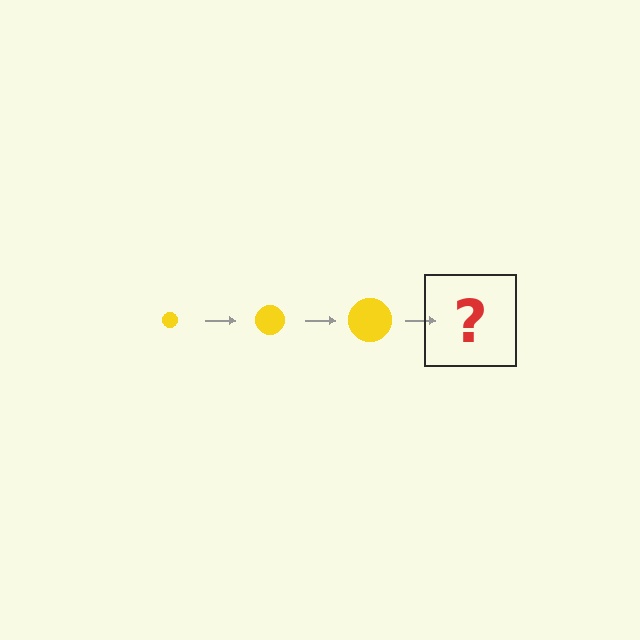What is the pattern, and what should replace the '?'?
The pattern is that the circle gets progressively larger each step. The '?' should be a yellow circle, larger than the previous one.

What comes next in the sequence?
The next element should be a yellow circle, larger than the previous one.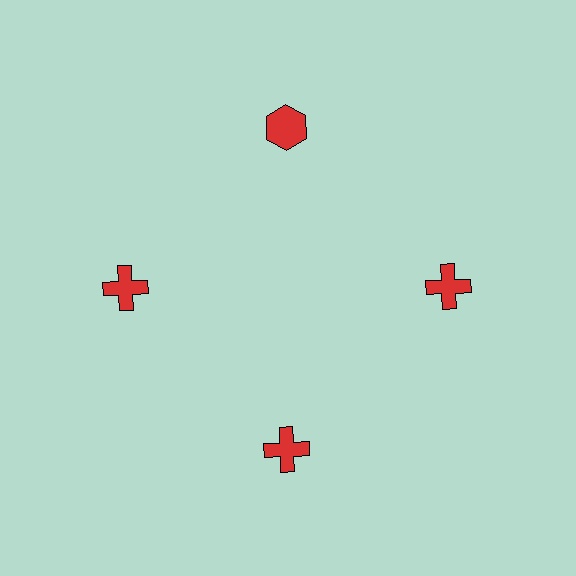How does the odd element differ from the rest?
It has a different shape: hexagon instead of cross.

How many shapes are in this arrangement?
There are 4 shapes arranged in a ring pattern.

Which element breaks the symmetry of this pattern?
The red hexagon at roughly the 12 o'clock position breaks the symmetry. All other shapes are red crosses.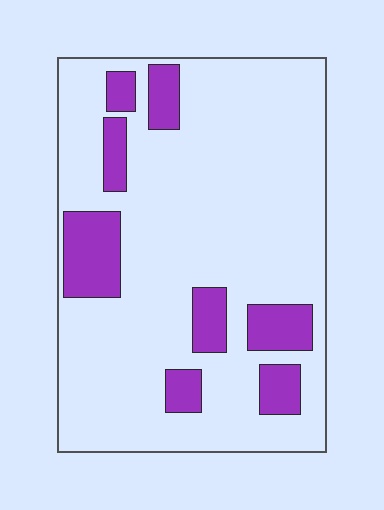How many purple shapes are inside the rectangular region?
8.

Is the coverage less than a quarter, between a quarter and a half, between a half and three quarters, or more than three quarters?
Less than a quarter.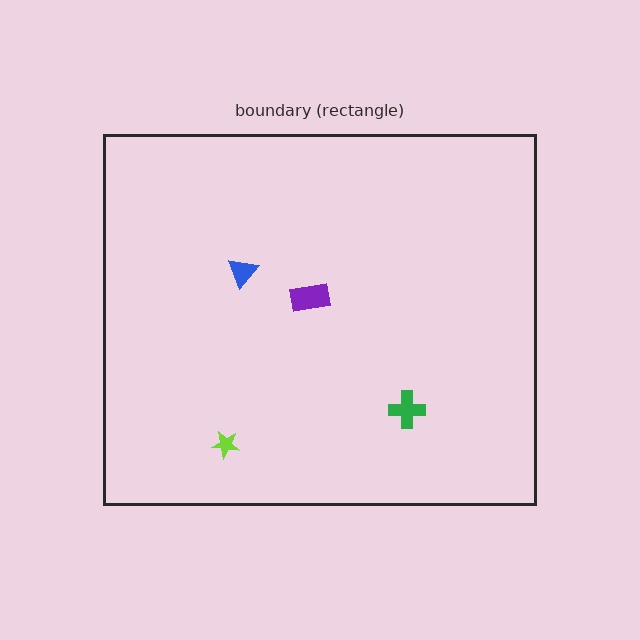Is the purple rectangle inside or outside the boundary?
Inside.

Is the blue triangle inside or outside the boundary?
Inside.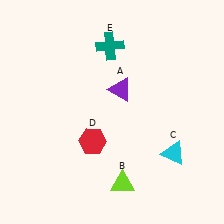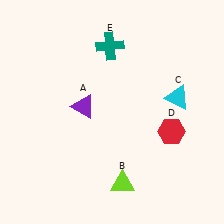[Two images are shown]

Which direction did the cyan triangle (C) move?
The cyan triangle (C) moved up.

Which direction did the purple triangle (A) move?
The purple triangle (A) moved left.